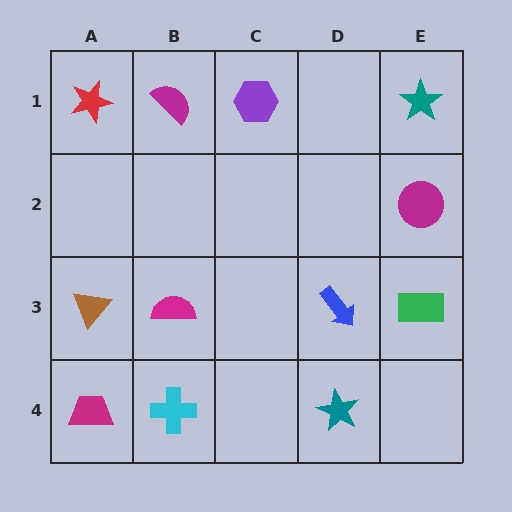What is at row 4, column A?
A magenta trapezoid.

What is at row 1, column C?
A purple hexagon.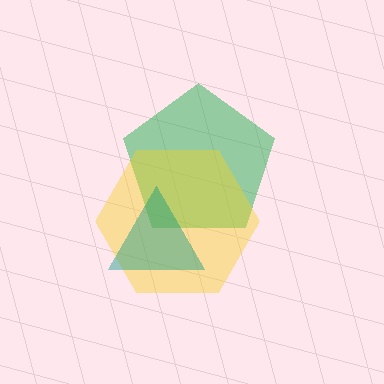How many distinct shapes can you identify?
There are 3 distinct shapes: a green pentagon, a yellow hexagon, a teal triangle.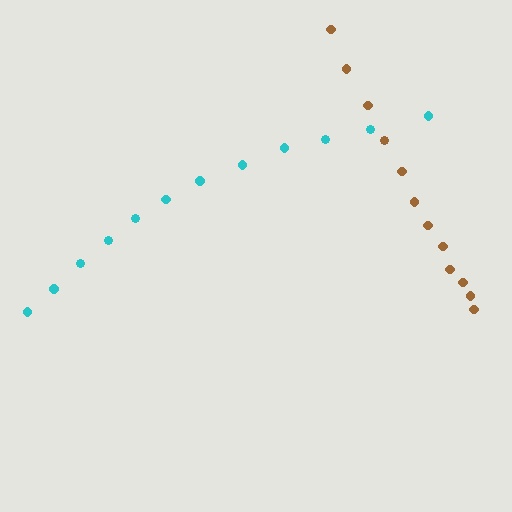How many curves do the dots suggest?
There are 2 distinct paths.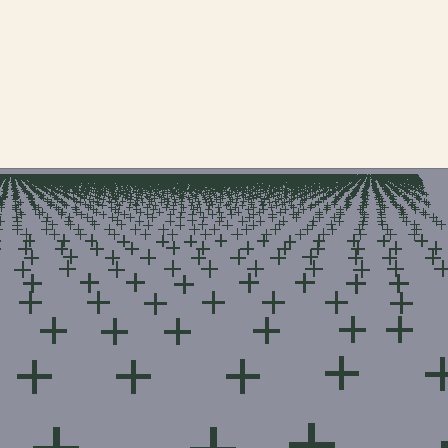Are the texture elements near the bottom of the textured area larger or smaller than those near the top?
Larger. Near the bottom, elements are closer to the viewer and appear at a bigger on-screen size.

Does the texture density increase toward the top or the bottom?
Density increases toward the top.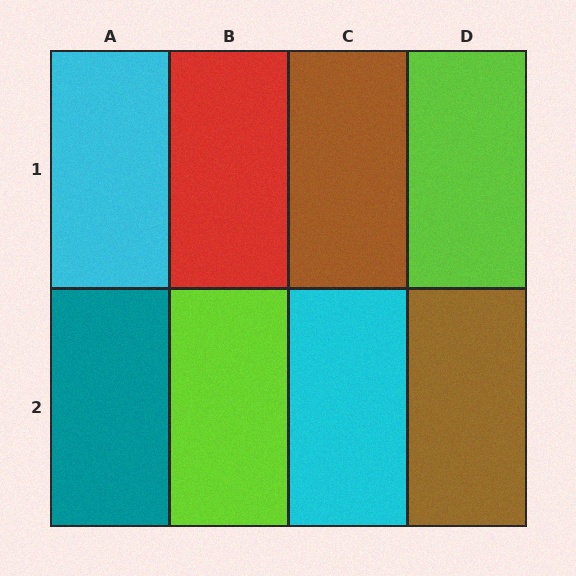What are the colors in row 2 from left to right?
Teal, lime, cyan, brown.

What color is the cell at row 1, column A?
Cyan.